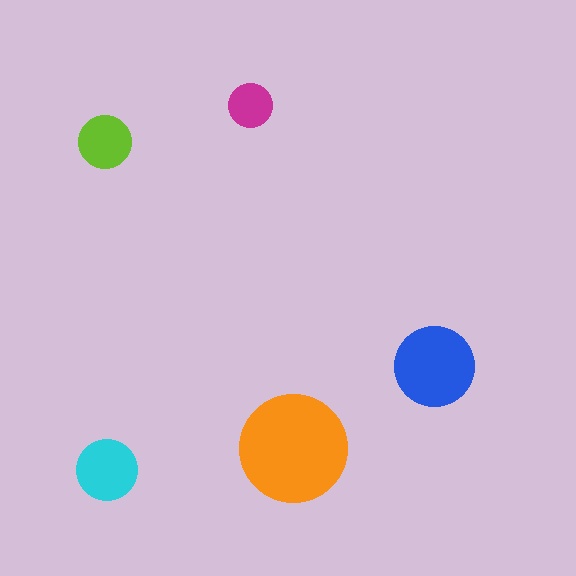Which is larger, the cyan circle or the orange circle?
The orange one.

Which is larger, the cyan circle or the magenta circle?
The cyan one.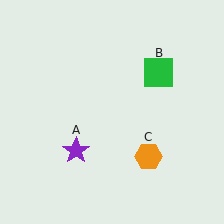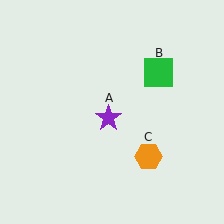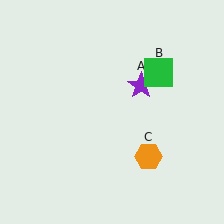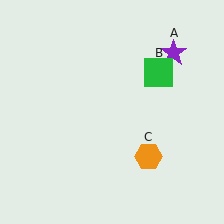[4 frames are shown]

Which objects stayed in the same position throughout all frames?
Green square (object B) and orange hexagon (object C) remained stationary.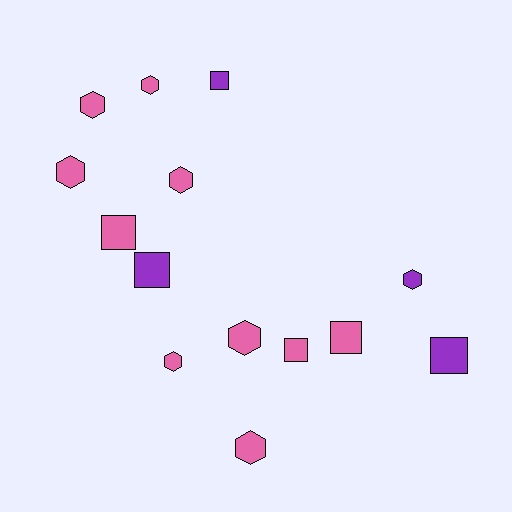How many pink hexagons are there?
There are 7 pink hexagons.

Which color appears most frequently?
Pink, with 10 objects.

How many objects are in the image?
There are 14 objects.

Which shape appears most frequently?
Hexagon, with 8 objects.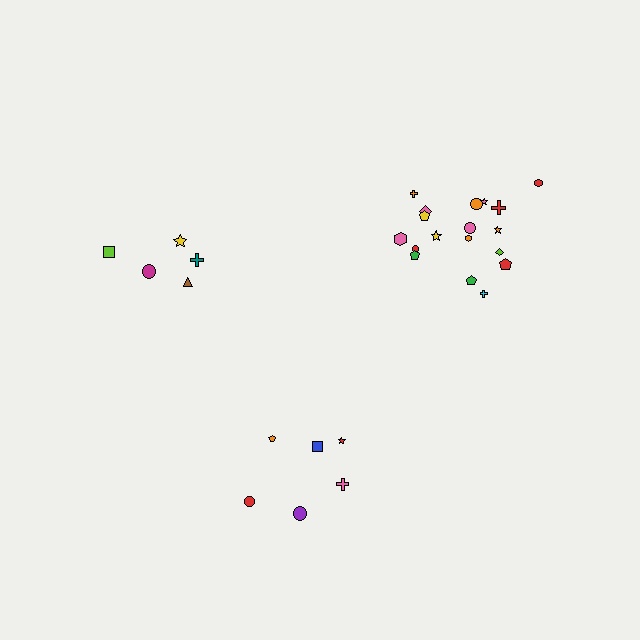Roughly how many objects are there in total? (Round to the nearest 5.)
Roughly 30 objects in total.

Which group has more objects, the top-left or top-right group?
The top-right group.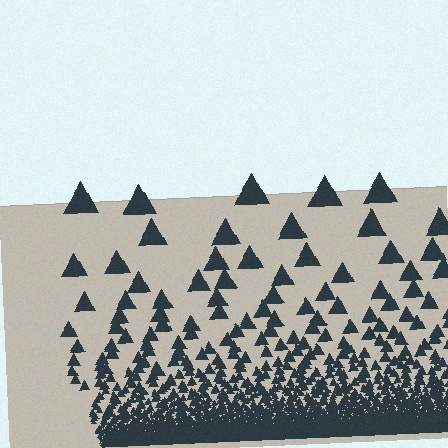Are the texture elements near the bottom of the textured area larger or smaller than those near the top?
Smaller. The gradient is inverted — elements near the bottom are smaller and denser.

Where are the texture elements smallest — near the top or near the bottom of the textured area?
Near the bottom.